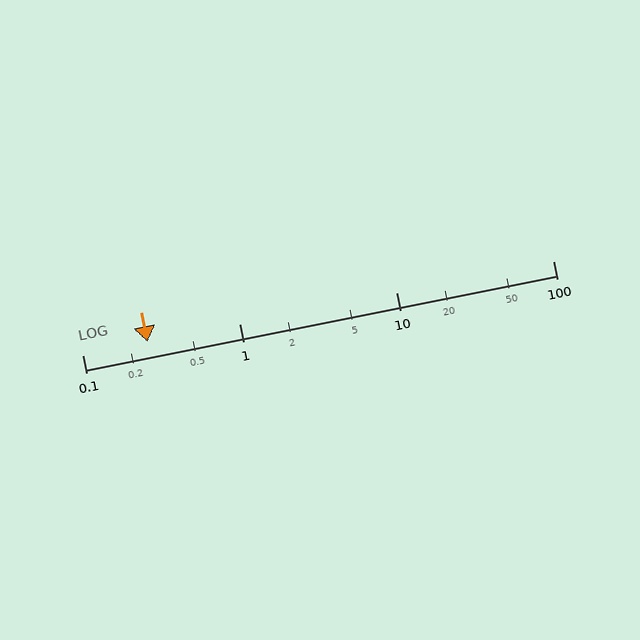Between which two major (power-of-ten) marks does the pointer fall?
The pointer is between 0.1 and 1.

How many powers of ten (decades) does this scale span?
The scale spans 3 decades, from 0.1 to 100.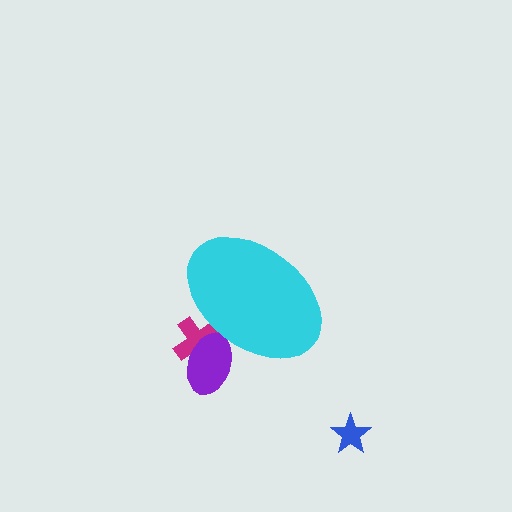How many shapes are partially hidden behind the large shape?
2 shapes are partially hidden.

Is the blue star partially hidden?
No, the blue star is fully visible.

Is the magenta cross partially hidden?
Yes, the magenta cross is partially hidden behind the cyan ellipse.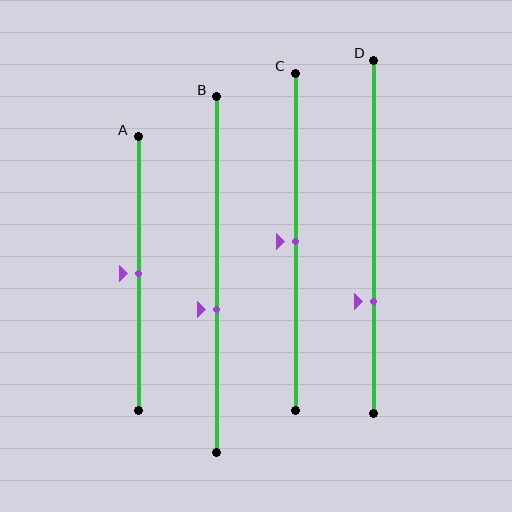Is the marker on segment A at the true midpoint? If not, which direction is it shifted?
Yes, the marker on segment A is at the true midpoint.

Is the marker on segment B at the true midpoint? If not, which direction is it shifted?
No, the marker on segment B is shifted downward by about 10% of the segment length.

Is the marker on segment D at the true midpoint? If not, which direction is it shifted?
No, the marker on segment D is shifted downward by about 18% of the segment length.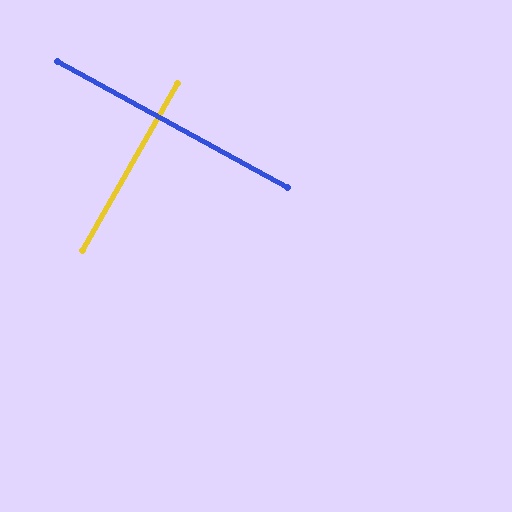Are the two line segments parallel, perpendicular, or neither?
Perpendicular — they meet at approximately 89°.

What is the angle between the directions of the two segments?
Approximately 89 degrees.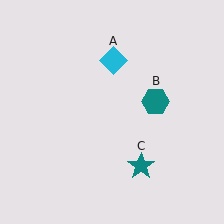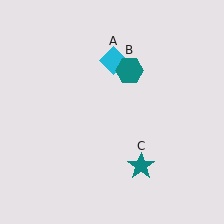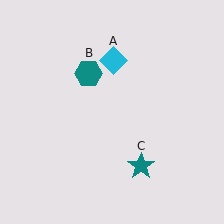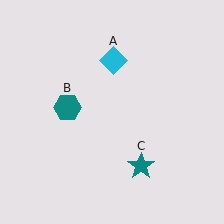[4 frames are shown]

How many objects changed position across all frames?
1 object changed position: teal hexagon (object B).